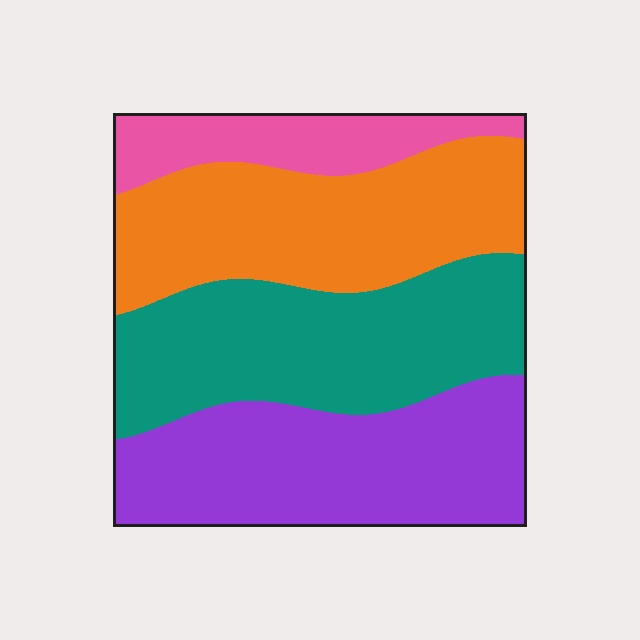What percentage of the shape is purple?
Purple takes up between a quarter and a half of the shape.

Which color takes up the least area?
Pink, at roughly 10%.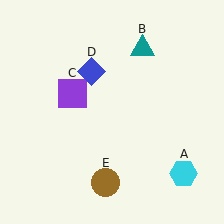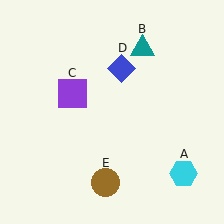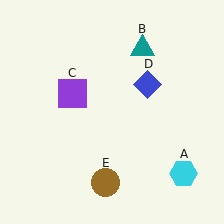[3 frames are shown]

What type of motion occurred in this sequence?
The blue diamond (object D) rotated clockwise around the center of the scene.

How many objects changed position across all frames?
1 object changed position: blue diamond (object D).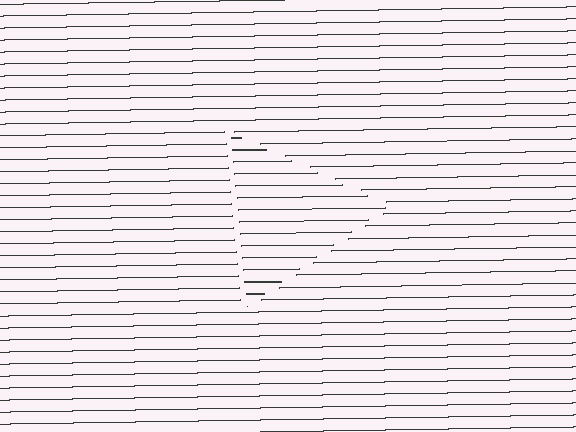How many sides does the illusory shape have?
3 sides — the line-ends trace a triangle.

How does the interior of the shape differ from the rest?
The interior of the shape contains the same grating, shifted by half a period — the contour is defined by the phase discontinuity where line-ends from the inner and outer gratings abut.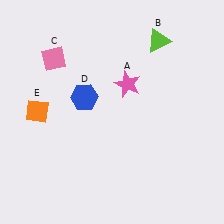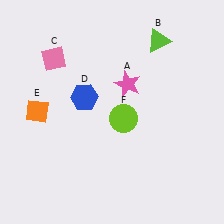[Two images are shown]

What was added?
A lime circle (F) was added in Image 2.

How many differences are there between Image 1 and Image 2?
There is 1 difference between the two images.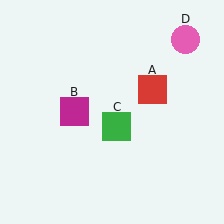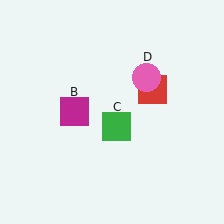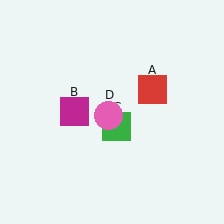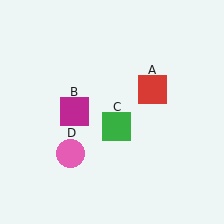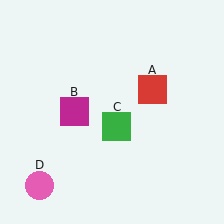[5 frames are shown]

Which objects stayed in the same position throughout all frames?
Red square (object A) and magenta square (object B) and green square (object C) remained stationary.